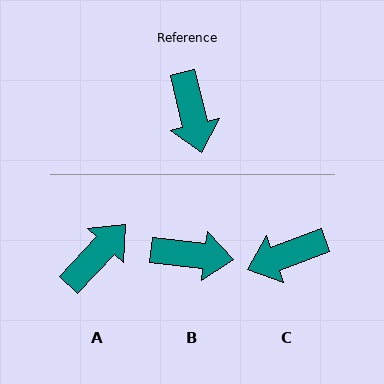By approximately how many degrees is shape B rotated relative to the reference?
Approximately 70 degrees counter-clockwise.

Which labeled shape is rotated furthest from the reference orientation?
A, about 123 degrees away.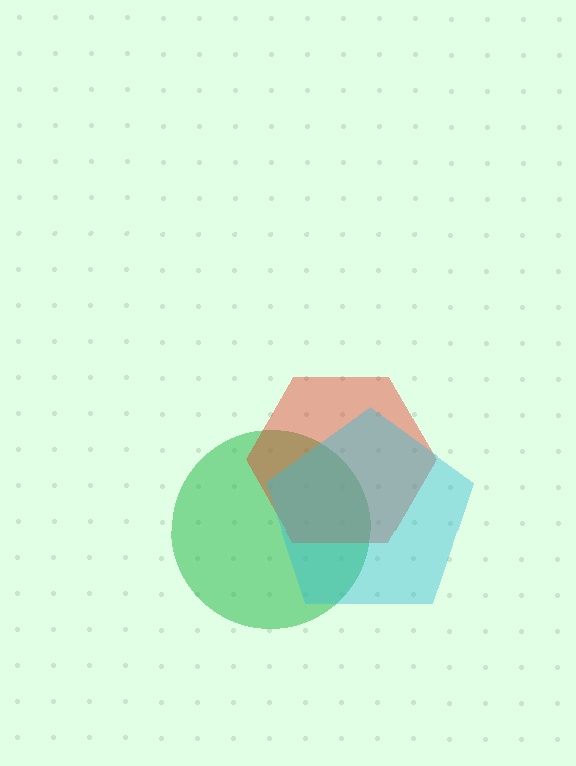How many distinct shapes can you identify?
There are 3 distinct shapes: a green circle, a red hexagon, a cyan pentagon.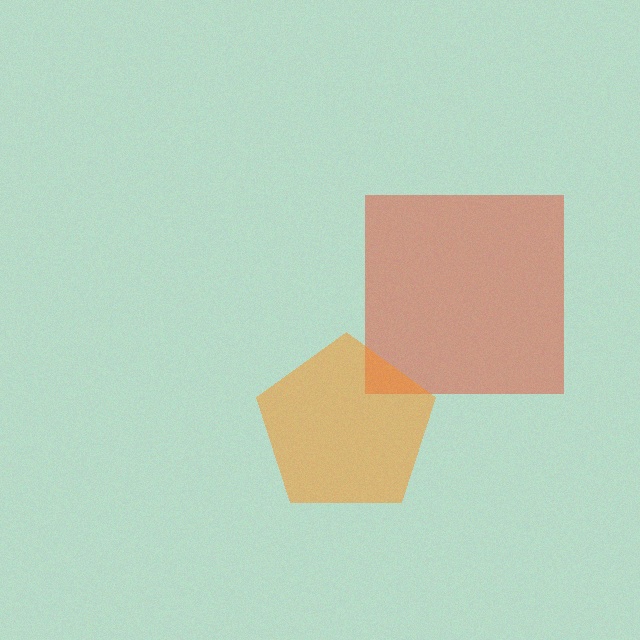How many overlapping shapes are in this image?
There are 2 overlapping shapes in the image.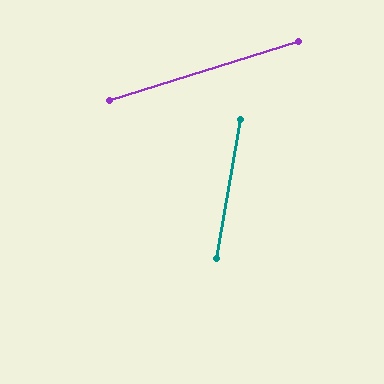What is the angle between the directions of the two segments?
Approximately 63 degrees.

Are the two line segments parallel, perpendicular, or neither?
Neither parallel nor perpendicular — they differ by about 63°.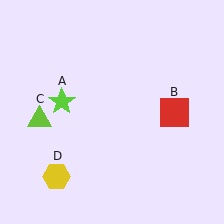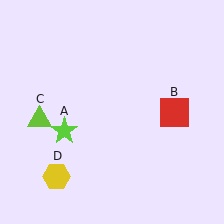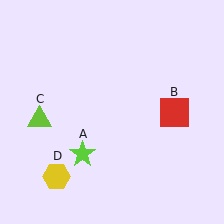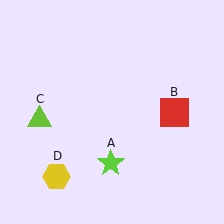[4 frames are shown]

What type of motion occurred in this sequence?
The lime star (object A) rotated counterclockwise around the center of the scene.